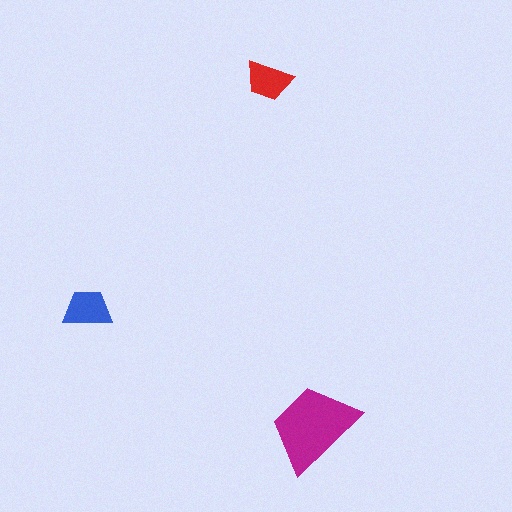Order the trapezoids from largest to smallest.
the magenta one, the blue one, the red one.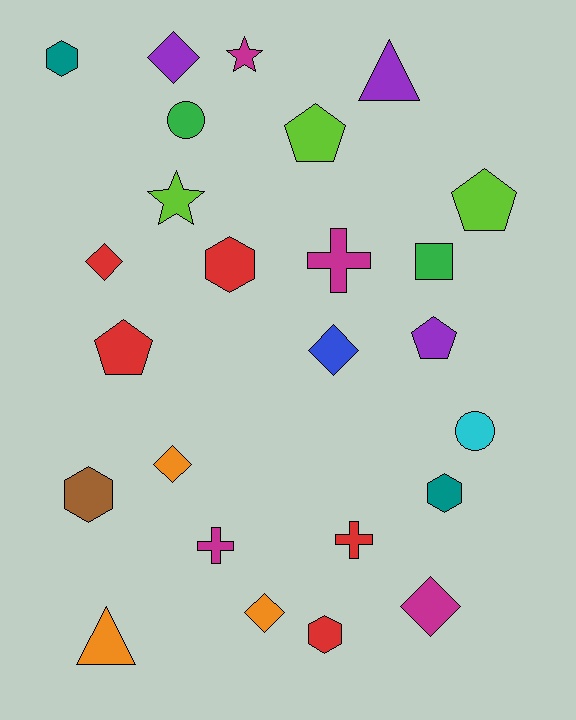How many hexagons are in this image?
There are 5 hexagons.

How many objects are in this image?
There are 25 objects.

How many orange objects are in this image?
There are 3 orange objects.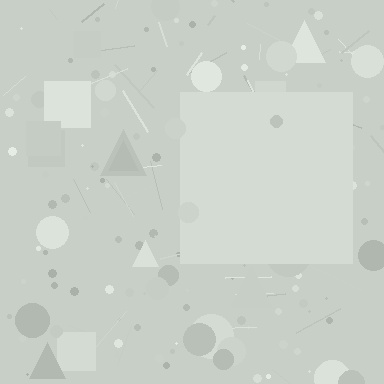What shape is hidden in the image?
A square is hidden in the image.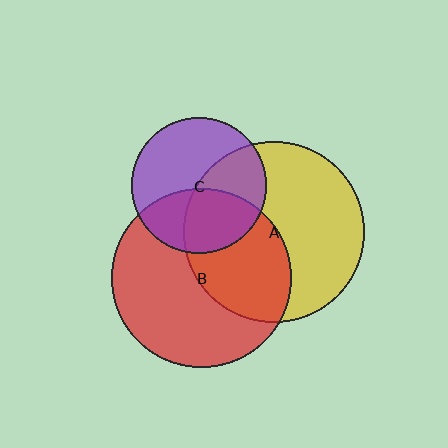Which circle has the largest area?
Circle A (yellow).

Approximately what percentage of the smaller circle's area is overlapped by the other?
Approximately 40%.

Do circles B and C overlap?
Yes.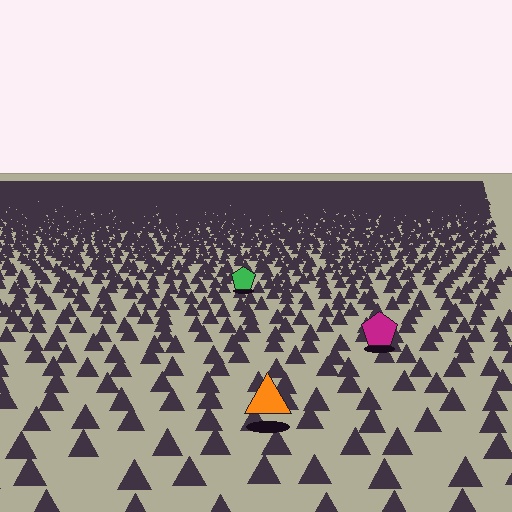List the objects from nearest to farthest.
From nearest to farthest: the orange triangle, the magenta pentagon, the green pentagon.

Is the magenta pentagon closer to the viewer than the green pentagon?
Yes. The magenta pentagon is closer — you can tell from the texture gradient: the ground texture is coarser near it.